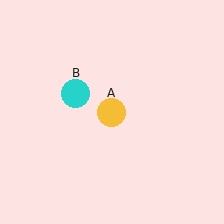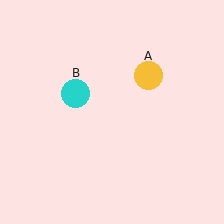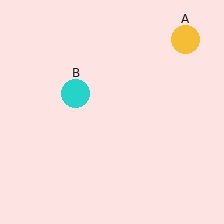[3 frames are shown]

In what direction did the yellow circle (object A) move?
The yellow circle (object A) moved up and to the right.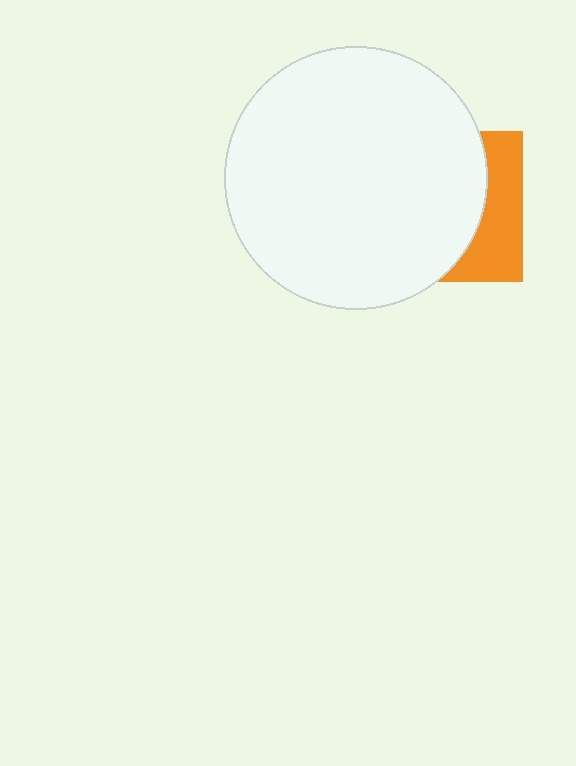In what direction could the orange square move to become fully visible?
The orange square could move right. That would shift it out from behind the white circle entirely.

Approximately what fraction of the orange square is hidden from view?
Roughly 69% of the orange square is hidden behind the white circle.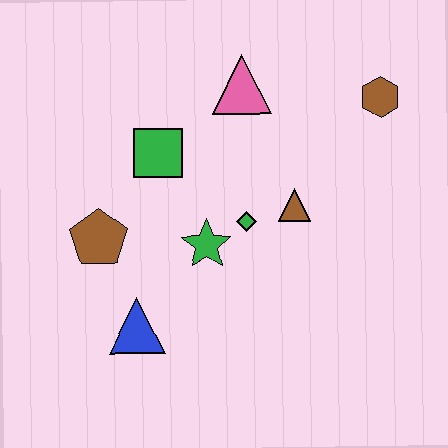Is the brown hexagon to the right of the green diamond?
Yes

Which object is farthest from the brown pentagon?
The brown hexagon is farthest from the brown pentagon.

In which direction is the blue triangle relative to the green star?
The blue triangle is below the green star.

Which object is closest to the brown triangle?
The green diamond is closest to the brown triangle.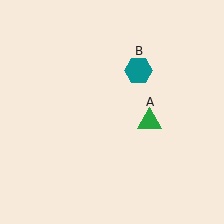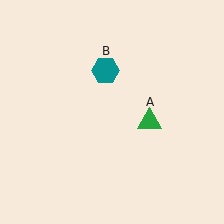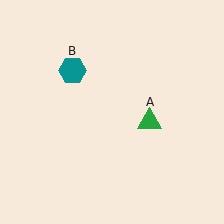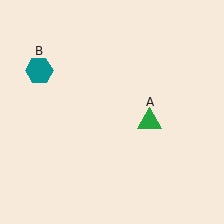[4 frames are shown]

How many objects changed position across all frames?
1 object changed position: teal hexagon (object B).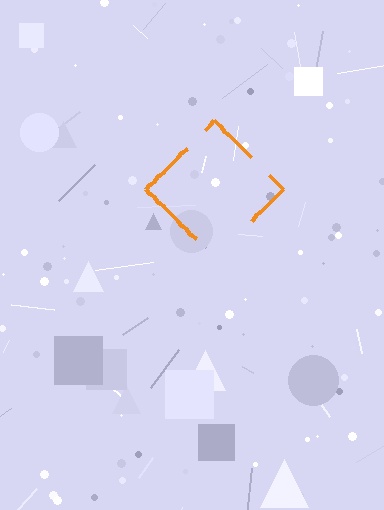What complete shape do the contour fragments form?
The contour fragments form a diamond.